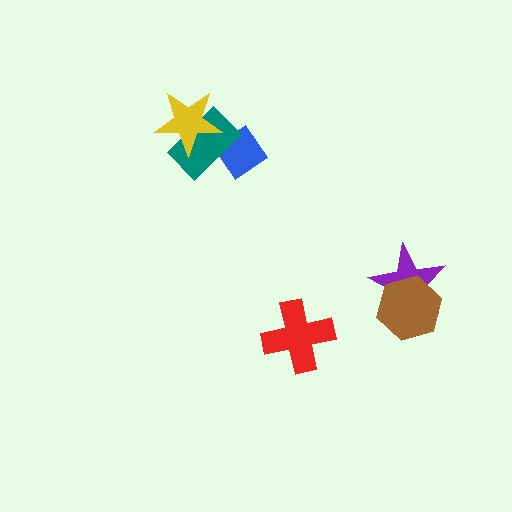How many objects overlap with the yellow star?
1 object overlaps with the yellow star.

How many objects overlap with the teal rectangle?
2 objects overlap with the teal rectangle.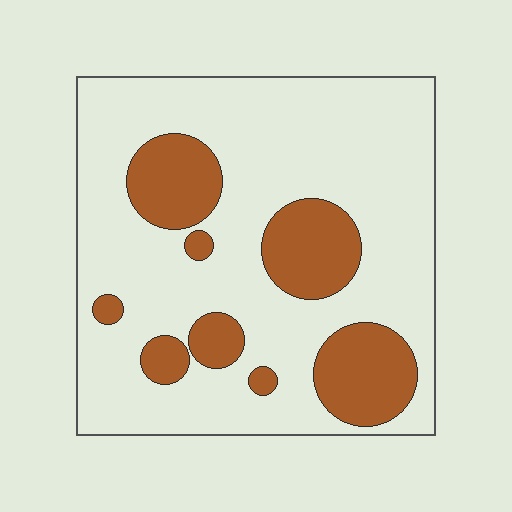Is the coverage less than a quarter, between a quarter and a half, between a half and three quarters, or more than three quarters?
Less than a quarter.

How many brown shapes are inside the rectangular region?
8.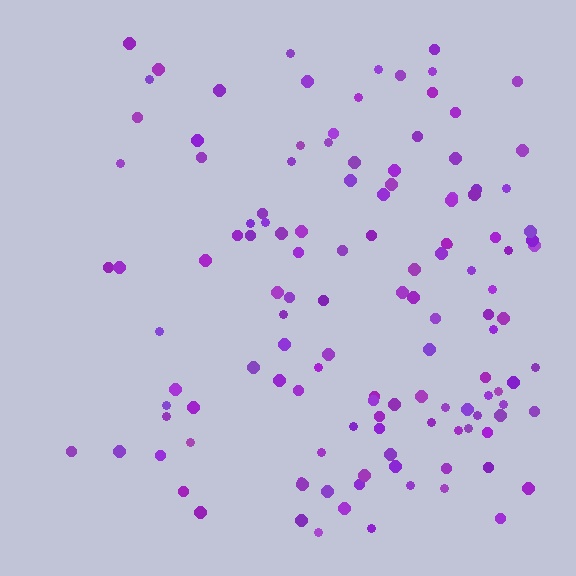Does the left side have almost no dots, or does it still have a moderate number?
Still a moderate number, just noticeably fewer than the right.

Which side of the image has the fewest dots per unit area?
The left.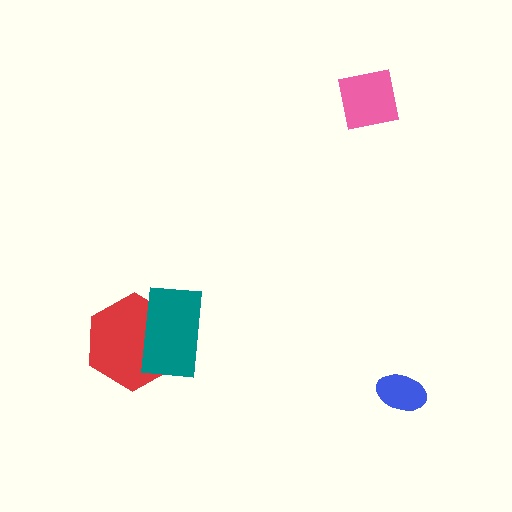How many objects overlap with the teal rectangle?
1 object overlaps with the teal rectangle.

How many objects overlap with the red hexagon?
1 object overlaps with the red hexagon.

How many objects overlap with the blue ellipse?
0 objects overlap with the blue ellipse.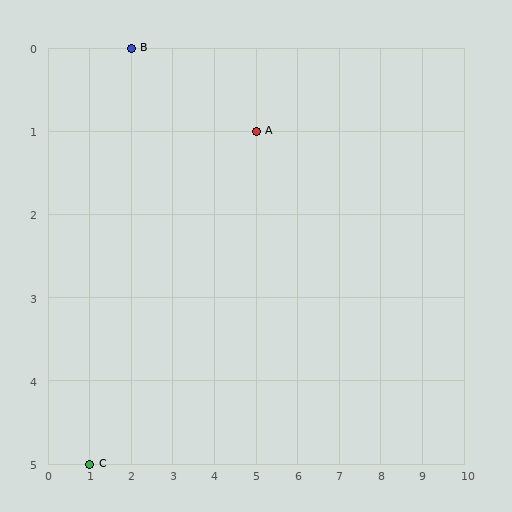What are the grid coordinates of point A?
Point A is at grid coordinates (5, 1).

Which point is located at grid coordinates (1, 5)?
Point C is at (1, 5).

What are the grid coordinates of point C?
Point C is at grid coordinates (1, 5).